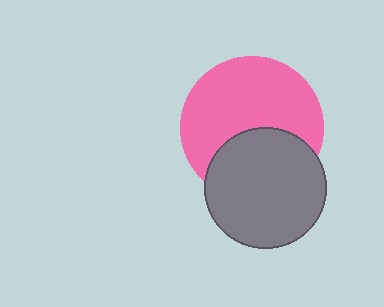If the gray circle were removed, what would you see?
You would see the complete pink circle.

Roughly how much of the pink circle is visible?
About half of it is visible (roughly 63%).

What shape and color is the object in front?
The object in front is a gray circle.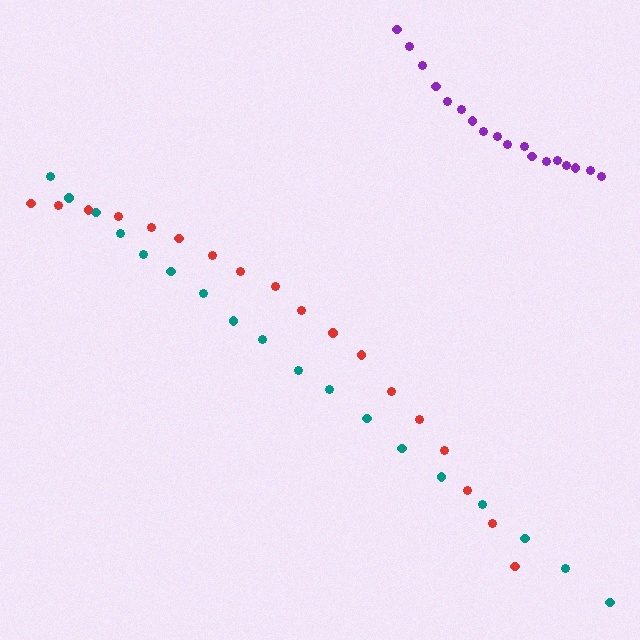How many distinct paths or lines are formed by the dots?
There are 3 distinct paths.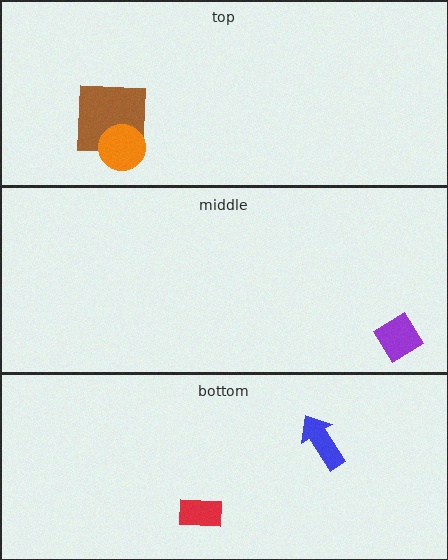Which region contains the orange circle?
The top region.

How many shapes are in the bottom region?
2.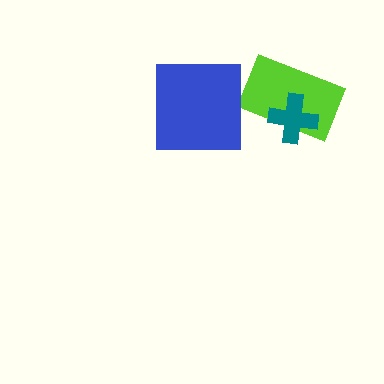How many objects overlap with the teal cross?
1 object overlaps with the teal cross.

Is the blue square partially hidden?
No, no other shape covers it.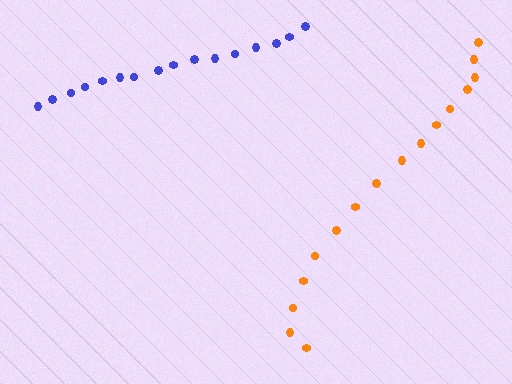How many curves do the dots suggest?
There are 2 distinct paths.